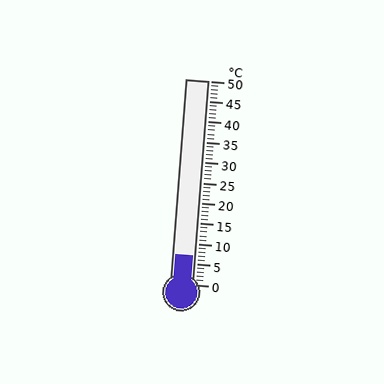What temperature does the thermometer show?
The thermometer shows approximately 7°C.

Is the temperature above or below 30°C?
The temperature is below 30°C.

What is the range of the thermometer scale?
The thermometer scale ranges from 0°C to 50°C.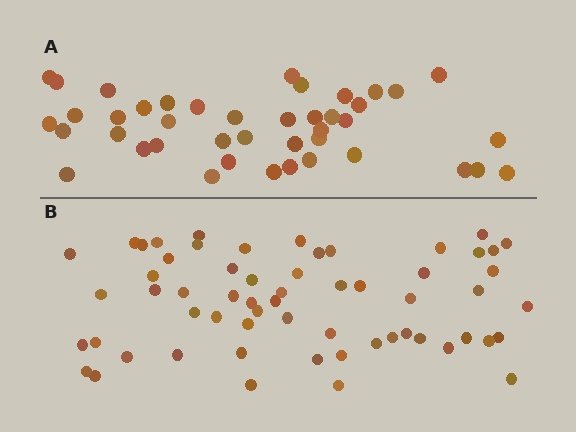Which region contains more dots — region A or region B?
Region B (the bottom region) has more dots.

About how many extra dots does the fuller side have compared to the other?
Region B has approximately 20 more dots than region A.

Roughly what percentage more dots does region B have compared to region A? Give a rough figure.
About 45% more.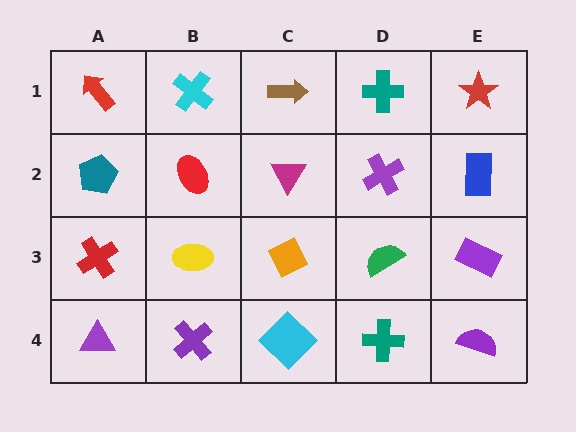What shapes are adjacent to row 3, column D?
A purple cross (row 2, column D), a teal cross (row 4, column D), an orange diamond (row 3, column C), a purple rectangle (row 3, column E).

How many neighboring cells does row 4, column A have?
2.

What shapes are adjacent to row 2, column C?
A brown arrow (row 1, column C), an orange diamond (row 3, column C), a red ellipse (row 2, column B), a purple cross (row 2, column D).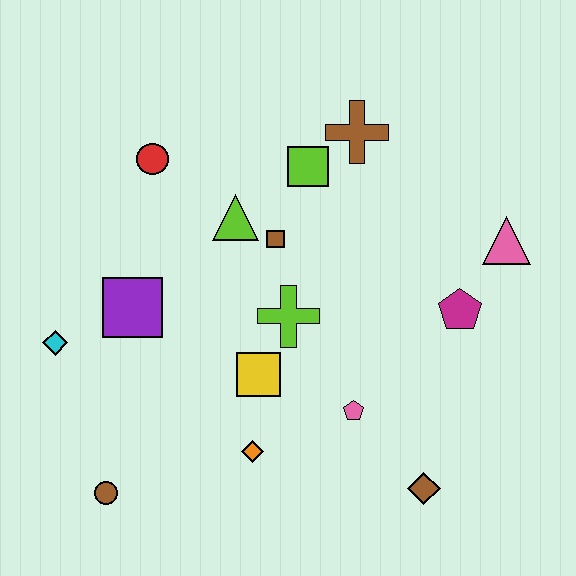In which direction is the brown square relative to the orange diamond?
The brown square is above the orange diamond.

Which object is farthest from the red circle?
The brown diamond is farthest from the red circle.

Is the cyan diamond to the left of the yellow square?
Yes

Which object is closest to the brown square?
The lime triangle is closest to the brown square.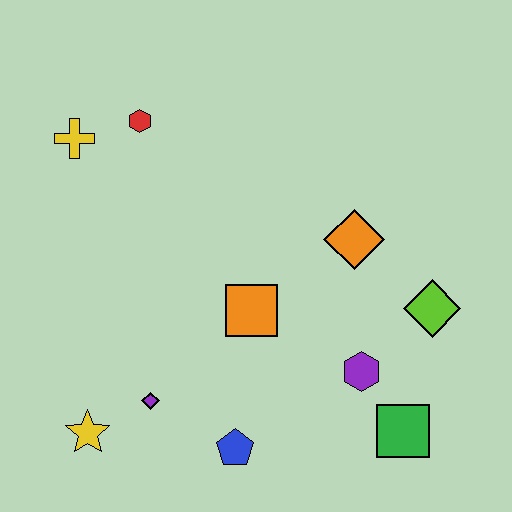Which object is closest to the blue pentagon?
The purple diamond is closest to the blue pentagon.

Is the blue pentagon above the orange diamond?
No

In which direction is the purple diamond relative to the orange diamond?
The purple diamond is to the left of the orange diamond.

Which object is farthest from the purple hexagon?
The yellow cross is farthest from the purple hexagon.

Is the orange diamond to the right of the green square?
No